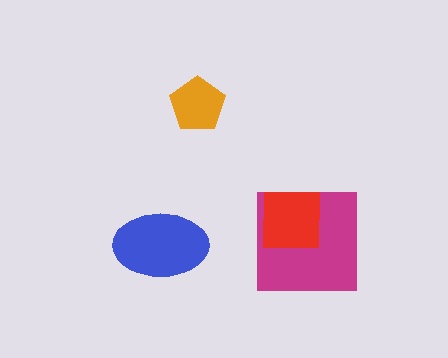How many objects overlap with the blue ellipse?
0 objects overlap with the blue ellipse.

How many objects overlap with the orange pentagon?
0 objects overlap with the orange pentagon.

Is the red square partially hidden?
No, no other shape covers it.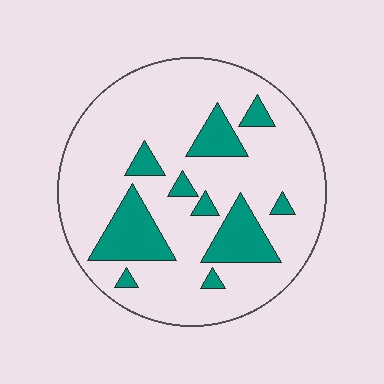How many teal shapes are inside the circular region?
10.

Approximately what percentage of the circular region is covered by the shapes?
Approximately 20%.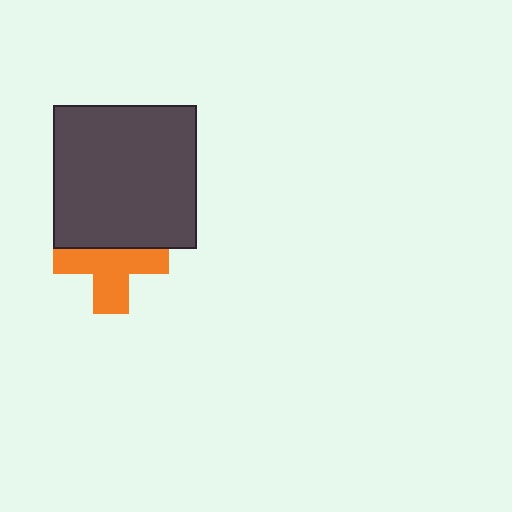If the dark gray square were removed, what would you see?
You would see the complete orange cross.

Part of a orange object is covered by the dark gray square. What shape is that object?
It is a cross.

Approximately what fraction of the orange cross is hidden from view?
Roughly 40% of the orange cross is hidden behind the dark gray square.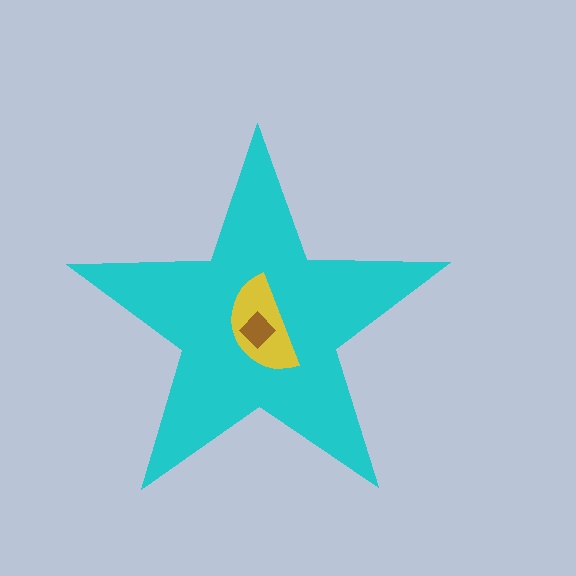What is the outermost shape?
The cyan star.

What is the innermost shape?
The brown diamond.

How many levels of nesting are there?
3.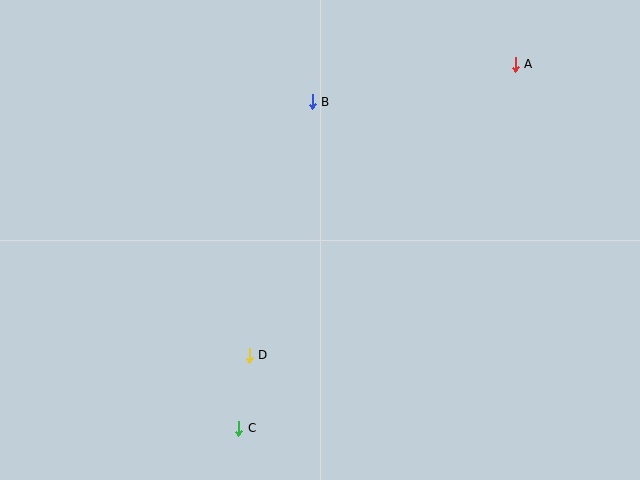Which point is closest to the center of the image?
Point D at (249, 355) is closest to the center.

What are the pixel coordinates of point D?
Point D is at (249, 355).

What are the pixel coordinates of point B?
Point B is at (312, 102).